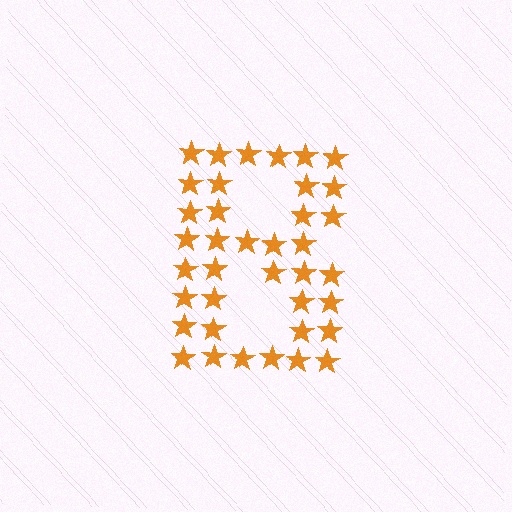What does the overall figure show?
The overall figure shows the letter B.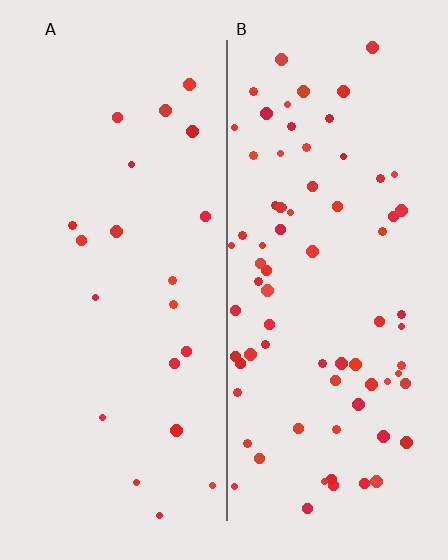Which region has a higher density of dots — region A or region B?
B (the right).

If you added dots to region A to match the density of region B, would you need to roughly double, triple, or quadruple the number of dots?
Approximately quadruple.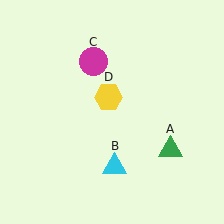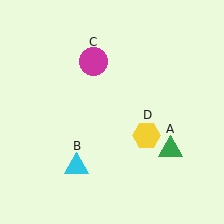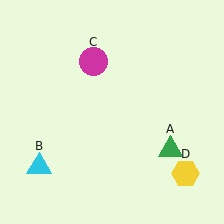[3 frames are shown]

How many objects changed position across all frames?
2 objects changed position: cyan triangle (object B), yellow hexagon (object D).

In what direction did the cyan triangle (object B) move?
The cyan triangle (object B) moved left.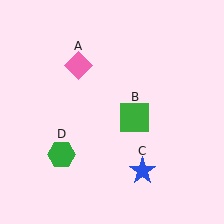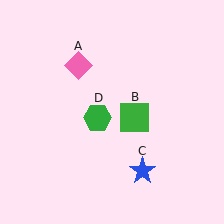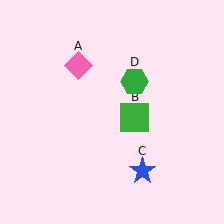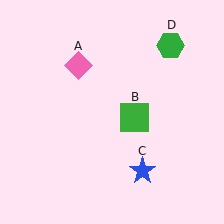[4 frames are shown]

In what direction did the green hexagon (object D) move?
The green hexagon (object D) moved up and to the right.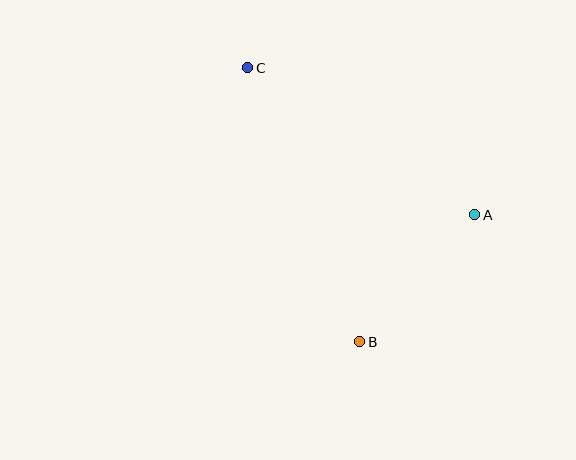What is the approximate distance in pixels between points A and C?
The distance between A and C is approximately 270 pixels.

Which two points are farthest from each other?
Points B and C are farthest from each other.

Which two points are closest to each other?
Points A and B are closest to each other.